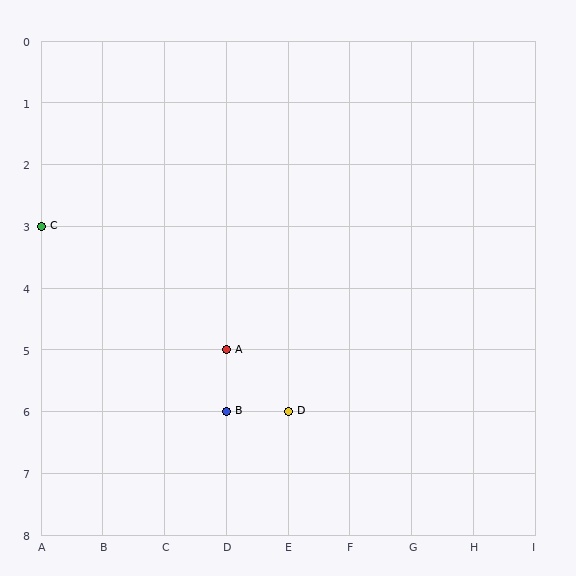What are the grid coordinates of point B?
Point B is at grid coordinates (D, 6).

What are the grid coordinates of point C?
Point C is at grid coordinates (A, 3).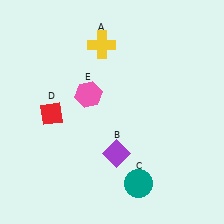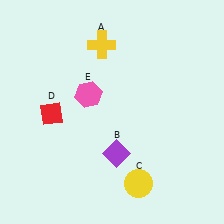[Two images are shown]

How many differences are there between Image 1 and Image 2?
There is 1 difference between the two images.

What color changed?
The circle (C) changed from teal in Image 1 to yellow in Image 2.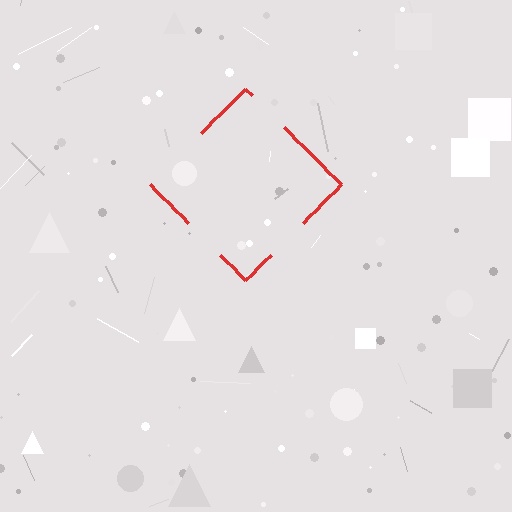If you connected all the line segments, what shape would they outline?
They would outline a diamond.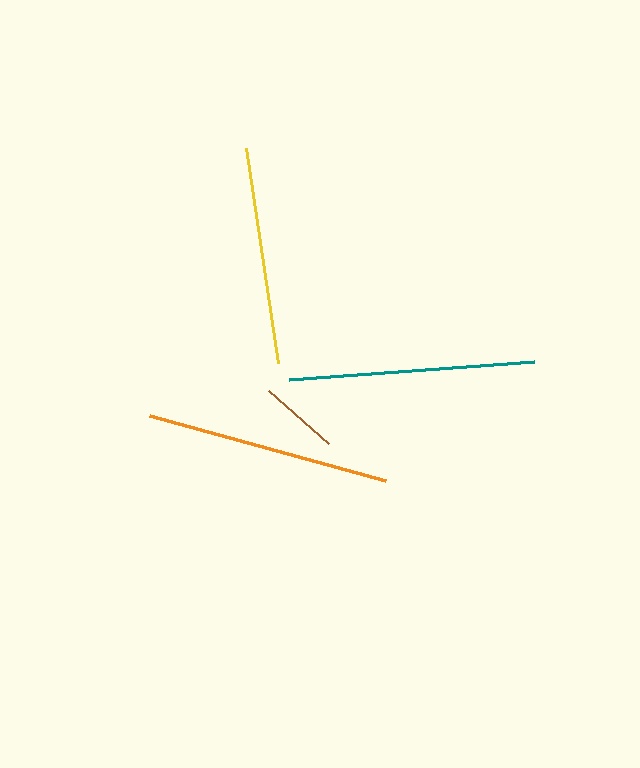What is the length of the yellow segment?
The yellow segment is approximately 217 pixels long.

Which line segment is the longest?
The teal line is the longest at approximately 246 pixels.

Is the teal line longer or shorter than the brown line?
The teal line is longer than the brown line.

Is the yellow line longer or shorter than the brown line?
The yellow line is longer than the brown line.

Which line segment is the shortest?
The brown line is the shortest at approximately 81 pixels.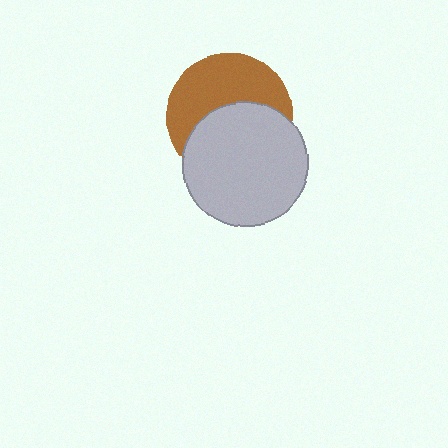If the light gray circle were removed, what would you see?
You would see the complete brown circle.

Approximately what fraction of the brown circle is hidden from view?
Roughly 50% of the brown circle is hidden behind the light gray circle.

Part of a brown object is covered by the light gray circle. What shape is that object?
It is a circle.